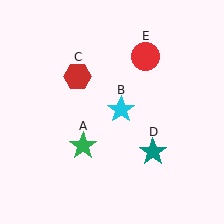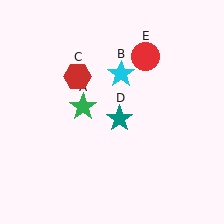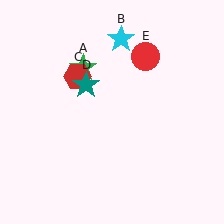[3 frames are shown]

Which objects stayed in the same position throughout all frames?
Red hexagon (object C) and red circle (object E) remained stationary.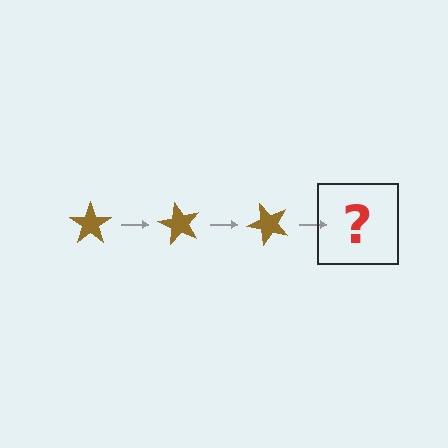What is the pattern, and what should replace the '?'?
The pattern is that the star rotates 60 degrees each step. The '?' should be a brown star rotated 180 degrees.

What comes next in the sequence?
The next element should be a brown star rotated 180 degrees.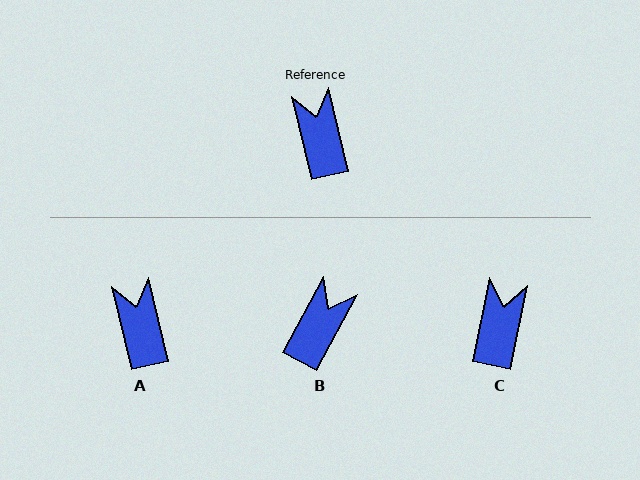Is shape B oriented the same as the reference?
No, it is off by about 41 degrees.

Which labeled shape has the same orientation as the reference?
A.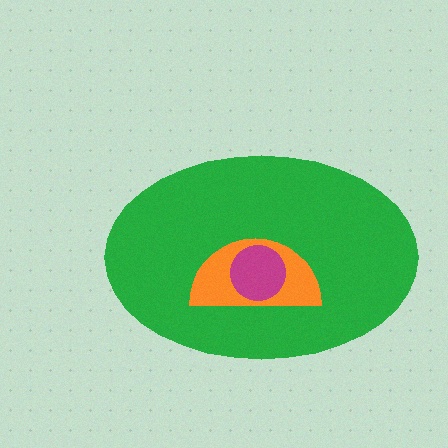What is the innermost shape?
The magenta circle.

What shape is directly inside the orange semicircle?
The magenta circle.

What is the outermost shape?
The green ellipse.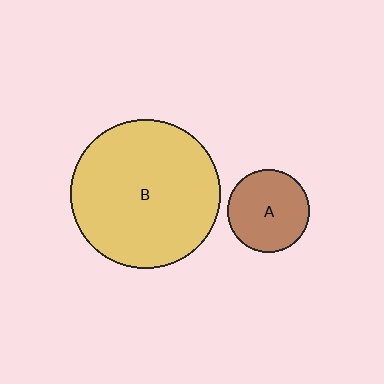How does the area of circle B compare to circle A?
Approximately 3.3 times.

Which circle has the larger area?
Circle B (yellow).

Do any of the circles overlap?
No, none of the circles overlap.